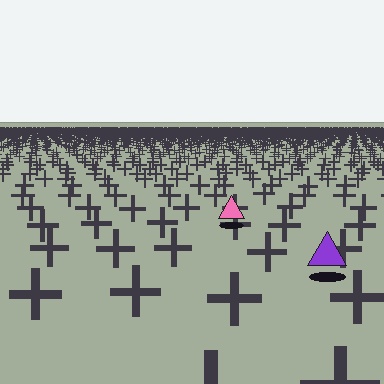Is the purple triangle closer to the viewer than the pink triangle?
Yes. The purple triangle is closer — you can tell from the texture gradient: the ground texture is coarser near it.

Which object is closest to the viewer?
The purple triangle is closest. The texture marks near it are larger and more spread out.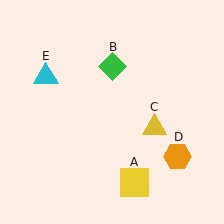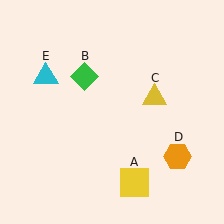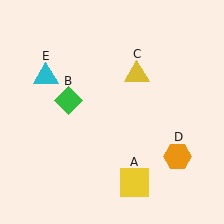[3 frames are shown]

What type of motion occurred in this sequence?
The green diamond (object B), yellow triangle (object C) rotated counterclockwise around the center of the scene.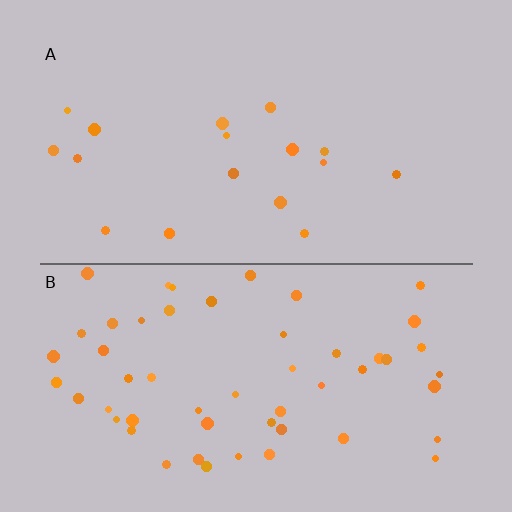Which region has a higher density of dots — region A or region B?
B (the bottom).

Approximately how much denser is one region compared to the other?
Approximately 3.1× — region B over region A.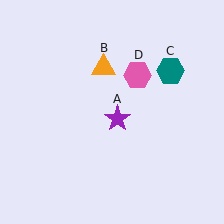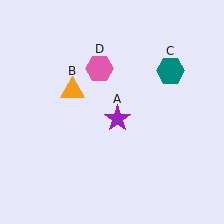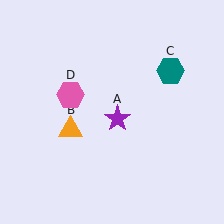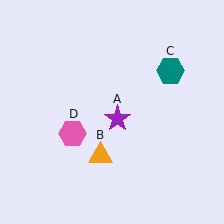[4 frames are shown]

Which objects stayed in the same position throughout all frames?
Purple star (object A) and teal hexagon (object C) remained stationary.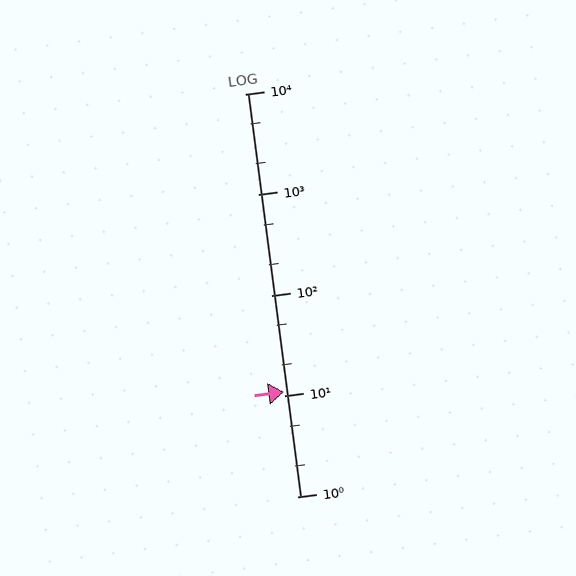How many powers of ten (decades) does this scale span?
The scale spans 4 decades, from 1 to 10000.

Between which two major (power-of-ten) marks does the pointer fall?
The pointer is between 10 and 100.